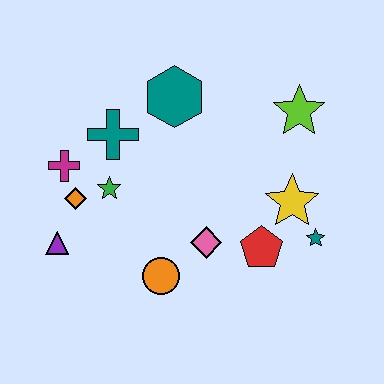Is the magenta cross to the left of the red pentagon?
Yes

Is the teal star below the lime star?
Yes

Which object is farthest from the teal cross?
The teal star is farthest from the teal cross.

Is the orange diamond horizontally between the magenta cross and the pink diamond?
Yes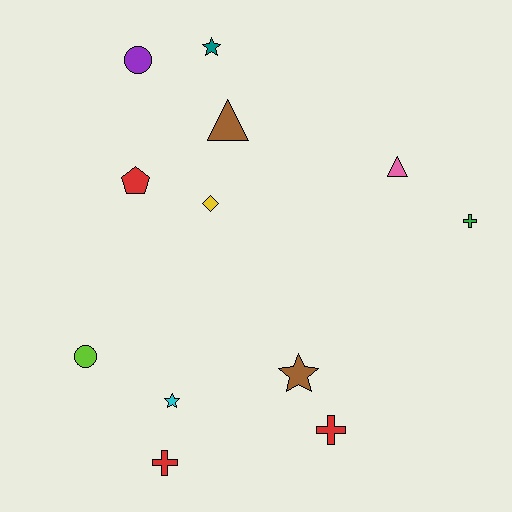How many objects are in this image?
There are 12 objects.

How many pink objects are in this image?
There is 1 pink object.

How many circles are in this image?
There are 2 circles.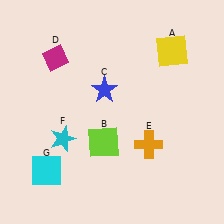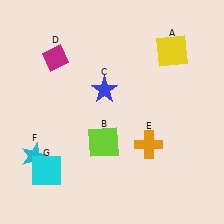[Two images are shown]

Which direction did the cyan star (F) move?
The cyan star (F) moved left.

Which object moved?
The cyan star (F) moved left.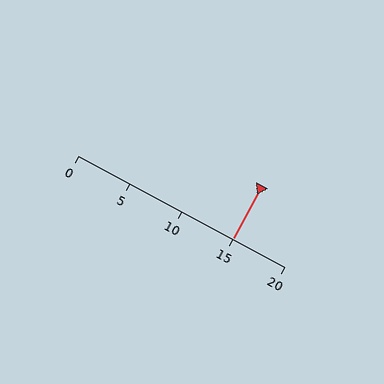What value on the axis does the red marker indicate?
The marker indicates approximately 15.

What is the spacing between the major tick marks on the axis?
The major ticks are spaced 5 apart.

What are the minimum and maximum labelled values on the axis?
The axis runs from 0 to 20.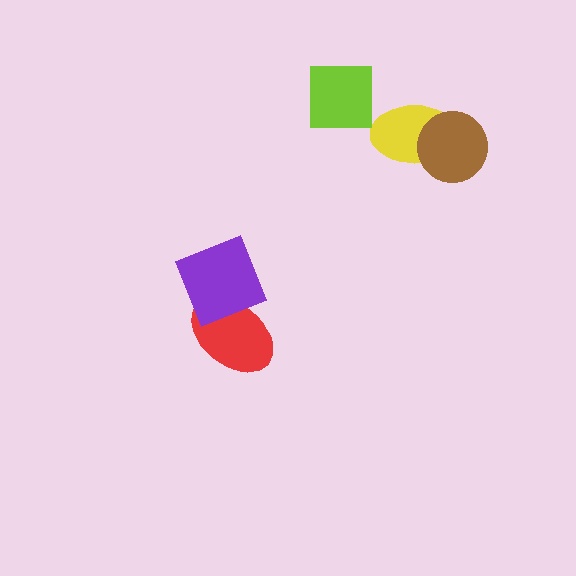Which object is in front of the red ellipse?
The purple diamond is in front of the red ellipse.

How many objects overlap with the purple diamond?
1 object overlaps with the purple diamond.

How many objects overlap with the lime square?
0 objects overlap with the lime square.